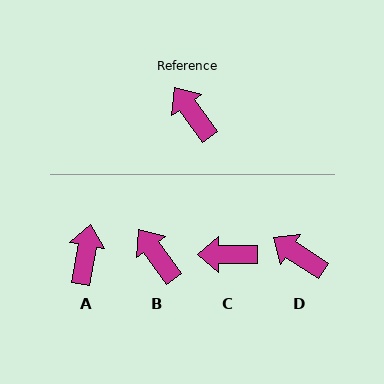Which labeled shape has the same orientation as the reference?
B.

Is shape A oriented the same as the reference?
No, it is off by about 46 degrees.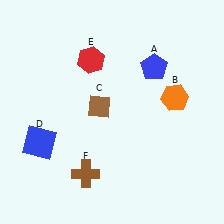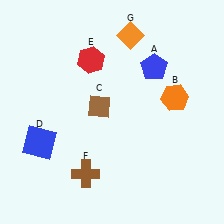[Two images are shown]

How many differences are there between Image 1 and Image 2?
There is 1 difference between the two images.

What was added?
An orange diamond (G) was added in Image 2.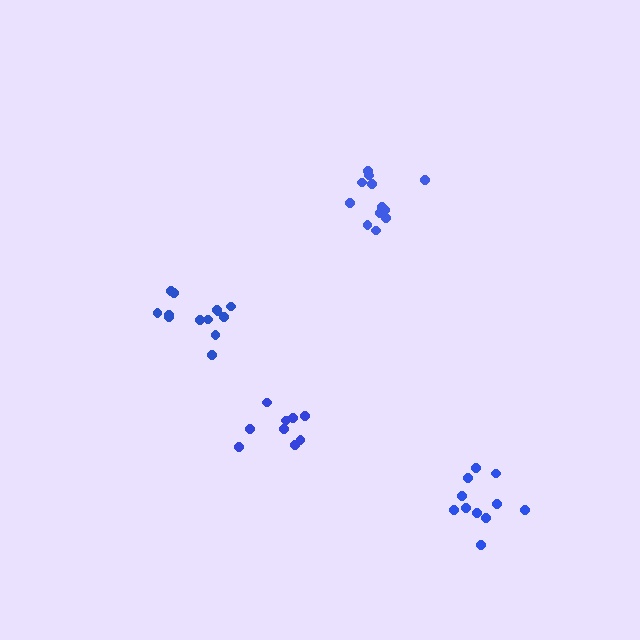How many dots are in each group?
Group 1: 13 dots, Group 2: 12 dots, Group 3: 9 dots, Group 4: 11 dots (45 total).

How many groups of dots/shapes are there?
There are 4 groups.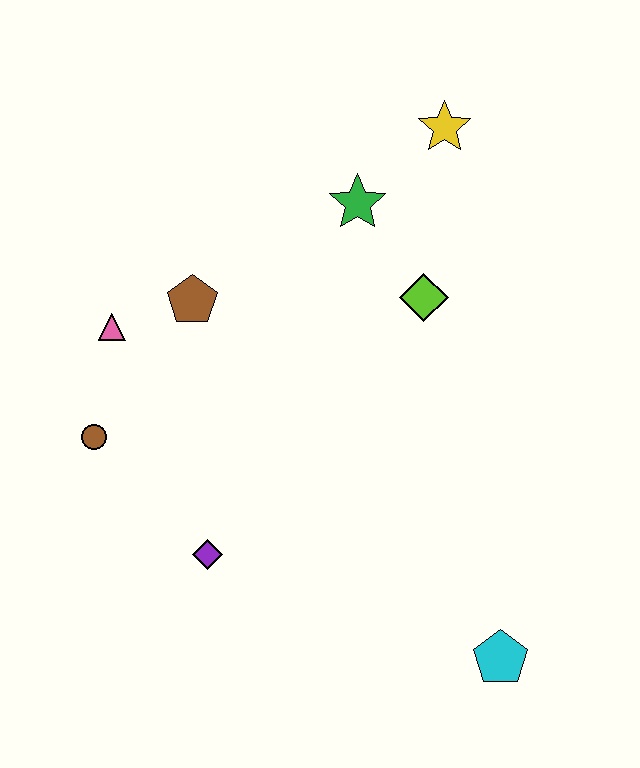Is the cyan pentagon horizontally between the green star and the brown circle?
No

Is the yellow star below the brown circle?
No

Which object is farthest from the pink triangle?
The cyan pentagon is farthest from the pink triangle.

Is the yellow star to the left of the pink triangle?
No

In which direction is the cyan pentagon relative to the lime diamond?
The cyan pentagon is below the lime diamond.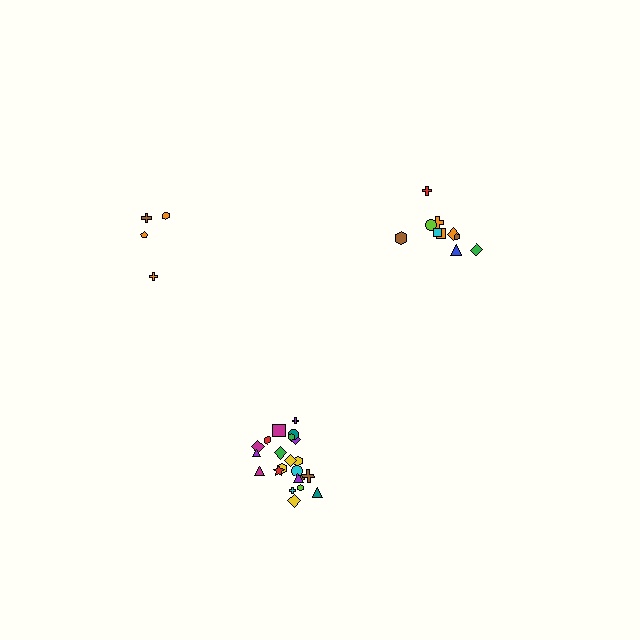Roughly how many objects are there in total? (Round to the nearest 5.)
Roughly 35 objects in total.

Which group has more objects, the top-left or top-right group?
The top-right group.